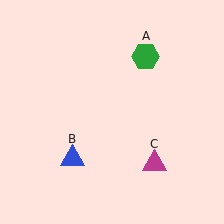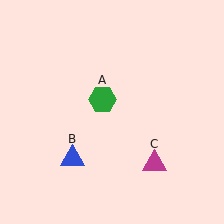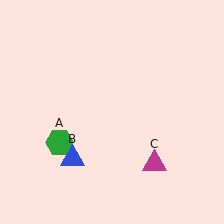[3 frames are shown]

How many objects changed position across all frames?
1 object changed position: green hexagon (object A).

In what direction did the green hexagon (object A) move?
The green hexagon (object A) moved down and to the left.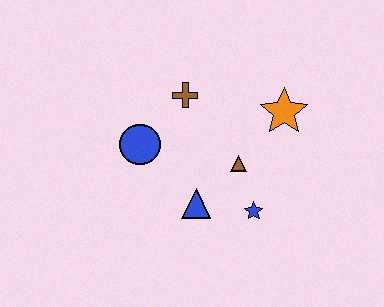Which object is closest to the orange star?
The brown triangle is closest to the orange star.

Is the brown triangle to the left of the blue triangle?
No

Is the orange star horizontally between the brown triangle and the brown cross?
No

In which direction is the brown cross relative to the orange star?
The brown cross is to the left of the orange star.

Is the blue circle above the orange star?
No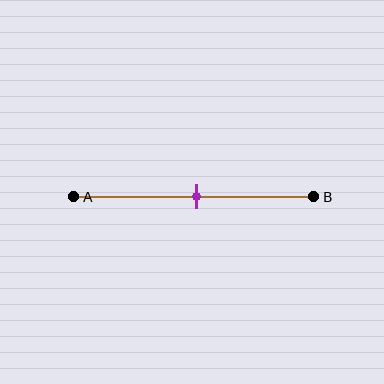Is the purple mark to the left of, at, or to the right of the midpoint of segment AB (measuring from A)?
The purple mark is approximately at the midpoint of segment AB.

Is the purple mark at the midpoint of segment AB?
Yes, the mark is approximately at the midpoint.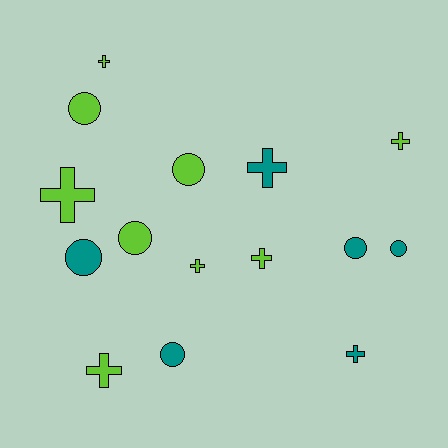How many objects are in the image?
There are 15 objects.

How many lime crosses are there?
There are 6 lime crosses.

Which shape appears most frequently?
Cross, with 8 objects.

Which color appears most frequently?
Lime, with 9 objects.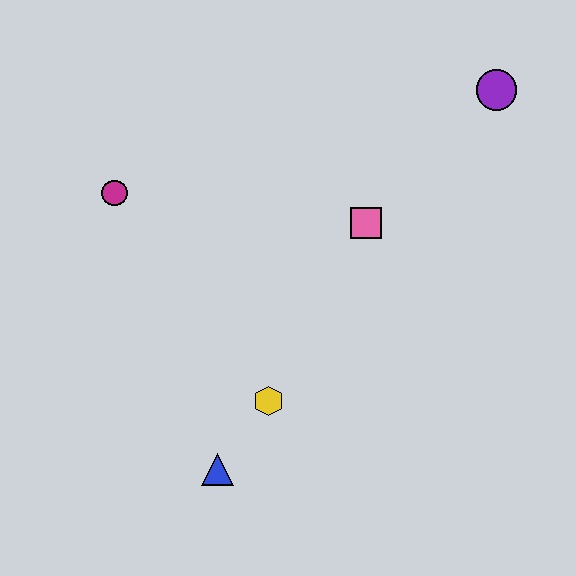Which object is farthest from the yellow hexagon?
The purple circle is farthest from the yellow hexagon.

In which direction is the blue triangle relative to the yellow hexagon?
The blue triangle is below the yellow hexagon.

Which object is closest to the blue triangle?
The yellow hexagon is closest to the blue triangle.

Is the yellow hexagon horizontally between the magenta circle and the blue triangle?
No